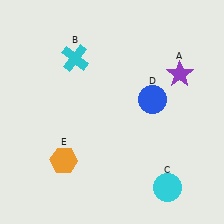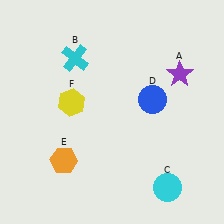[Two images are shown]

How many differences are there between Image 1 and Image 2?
There is 1 difference between the two images.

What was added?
A yellow hexagon (F) was added in Image 2.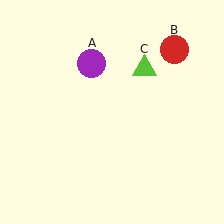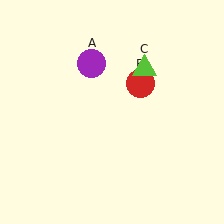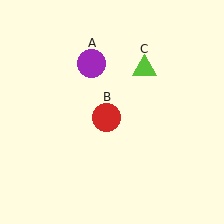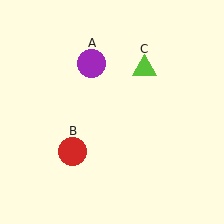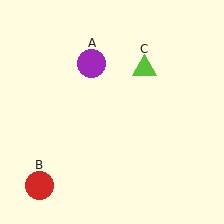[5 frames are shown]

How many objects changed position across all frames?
1 object changed position: red circle (object B).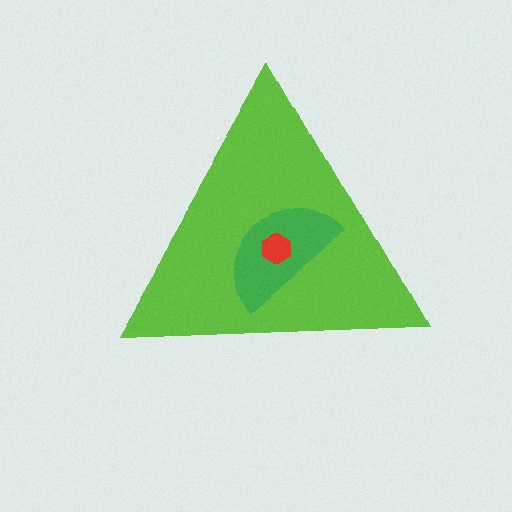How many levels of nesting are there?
3.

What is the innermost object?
The red hexagon.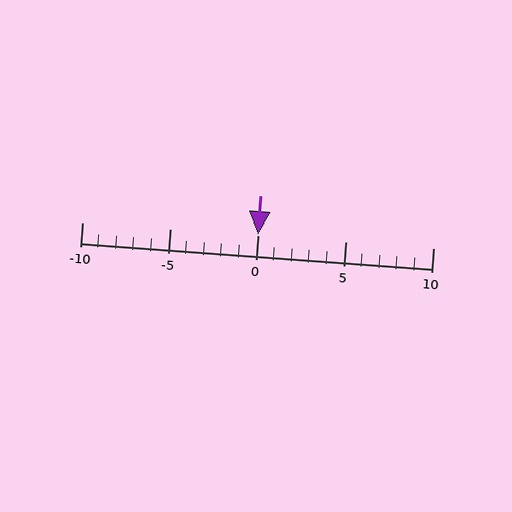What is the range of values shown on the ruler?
The ruler shows values from -10 to 10.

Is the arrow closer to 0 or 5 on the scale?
The arrow is closer to 0.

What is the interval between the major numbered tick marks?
The major tick marks are spaced 5 units apart.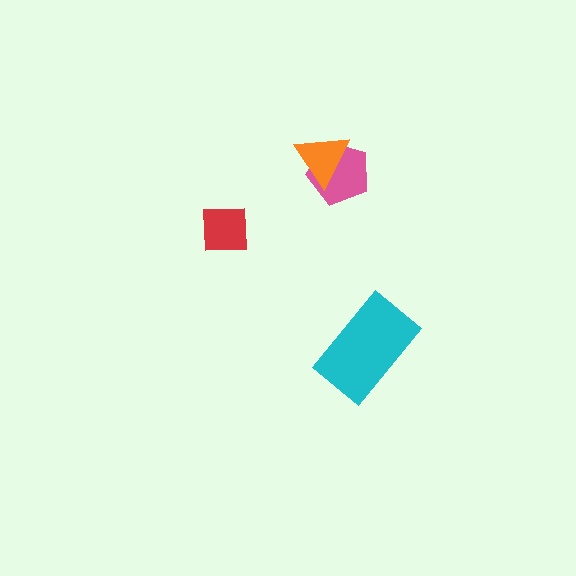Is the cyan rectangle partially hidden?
No, no other shape covers it.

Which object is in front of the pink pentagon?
The orange triangle is in front of the pink pentagon.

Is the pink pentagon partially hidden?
Yes, it is partially covered by another shape.